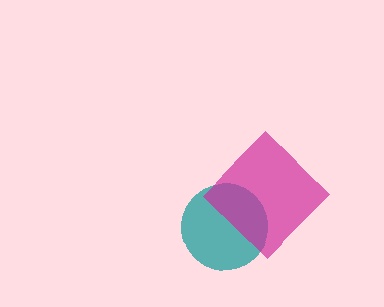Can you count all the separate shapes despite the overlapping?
Yes, there are 2 separate shapes.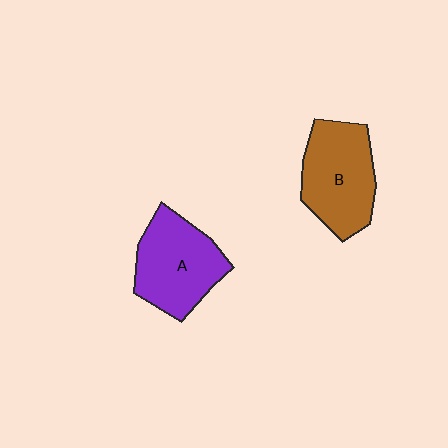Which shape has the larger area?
Shape B (brown).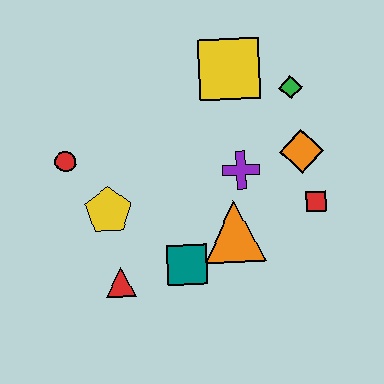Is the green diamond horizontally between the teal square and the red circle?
No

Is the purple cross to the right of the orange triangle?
Yes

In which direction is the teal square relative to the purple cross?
The teal square is below the purple cross.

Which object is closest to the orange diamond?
The red square is closest to the orange diamond.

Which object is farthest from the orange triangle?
The red circle is farthest from the orange triangle.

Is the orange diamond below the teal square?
No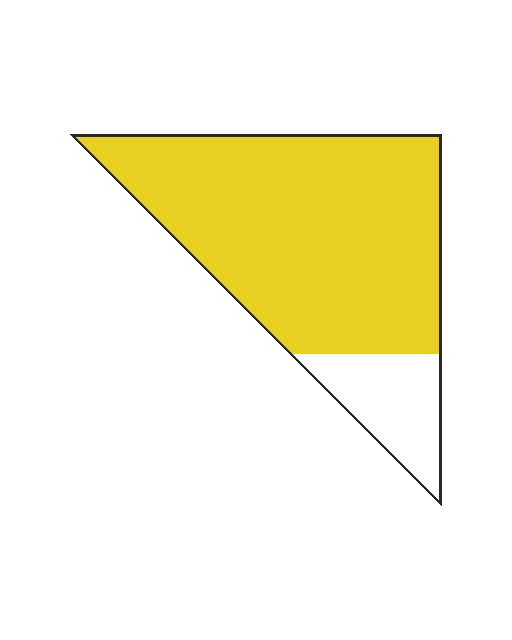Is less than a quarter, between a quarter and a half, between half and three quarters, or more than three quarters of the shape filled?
More than three quarters.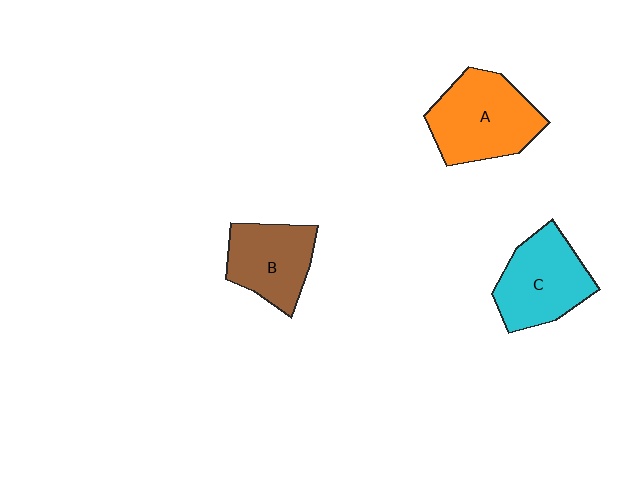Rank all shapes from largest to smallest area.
From largest to smallest: A (orange), C (cyan), B (brown).